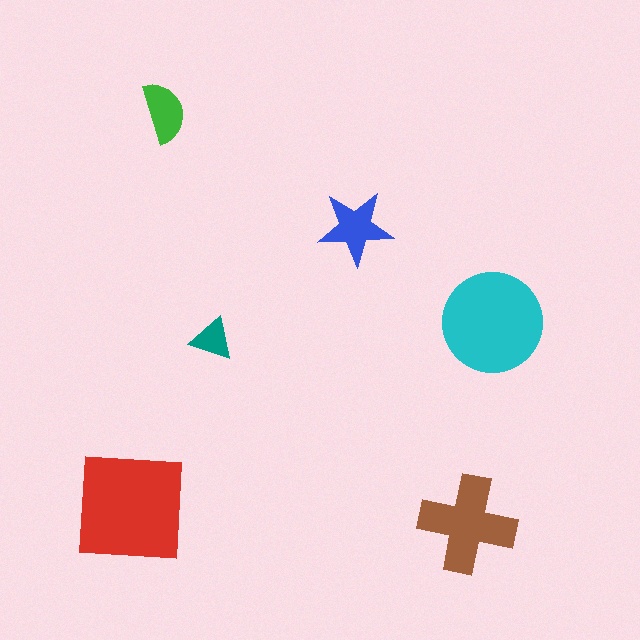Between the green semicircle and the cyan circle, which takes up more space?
The cyan circle.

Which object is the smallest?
The teal triangle.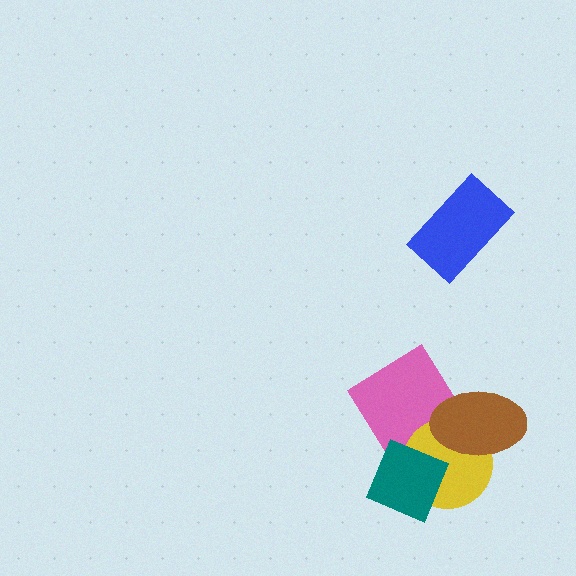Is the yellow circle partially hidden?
Yes, it is partially covered by another shape.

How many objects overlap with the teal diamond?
3 objects overlap with the teal diamond.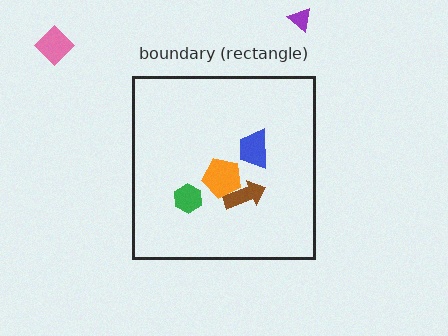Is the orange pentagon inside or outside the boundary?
Inside.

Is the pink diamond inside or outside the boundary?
Outside.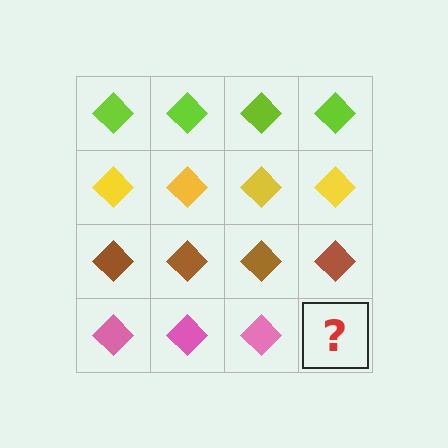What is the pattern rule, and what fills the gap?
The rule is that each row has a consistent color. The gap should be filled with a pink diamond.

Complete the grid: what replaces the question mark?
The question mark should be replaced with a pink diamond.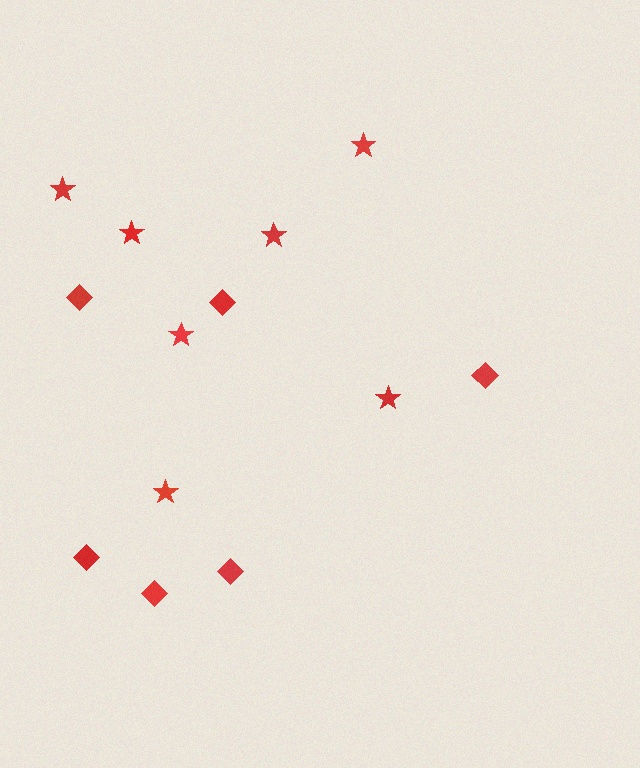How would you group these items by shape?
There are 2 groups: one group of stars (7) and one group of diamonds (6).